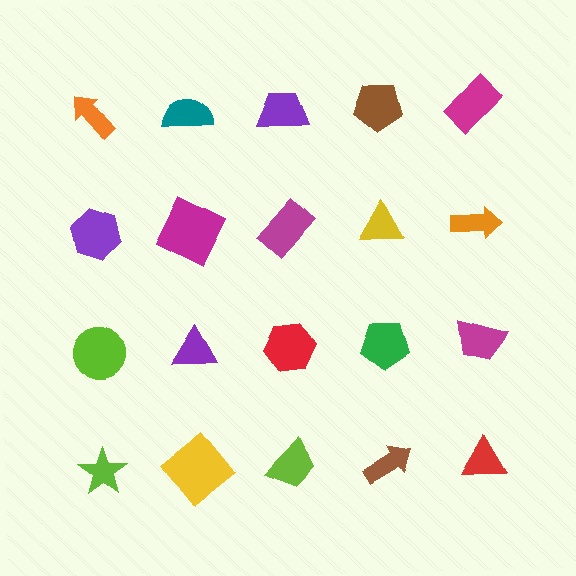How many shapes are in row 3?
5 shapes.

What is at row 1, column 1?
An orange arrow.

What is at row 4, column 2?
A yellow diamond.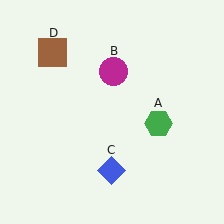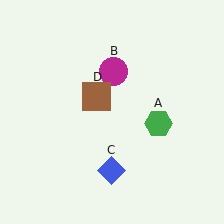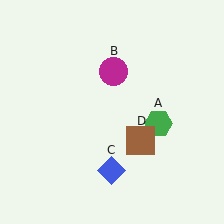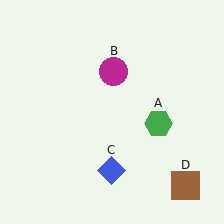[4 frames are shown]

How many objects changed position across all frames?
1 object changed position: brown square (object D).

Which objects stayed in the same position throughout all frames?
Green hexagon (object A) and magenta circle (object B) and blue diamond (object C) remained stationary.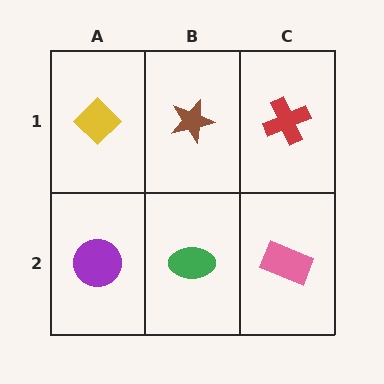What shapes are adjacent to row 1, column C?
A pink rectangle (row 2, column C), a brown star (row 1, column B).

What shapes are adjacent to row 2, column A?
A yellow diamond (row 1, column A), a green ellipse (row 2, column B).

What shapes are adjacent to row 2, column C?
A red cross (row 1, column C), a green ellipse (row 2, column B).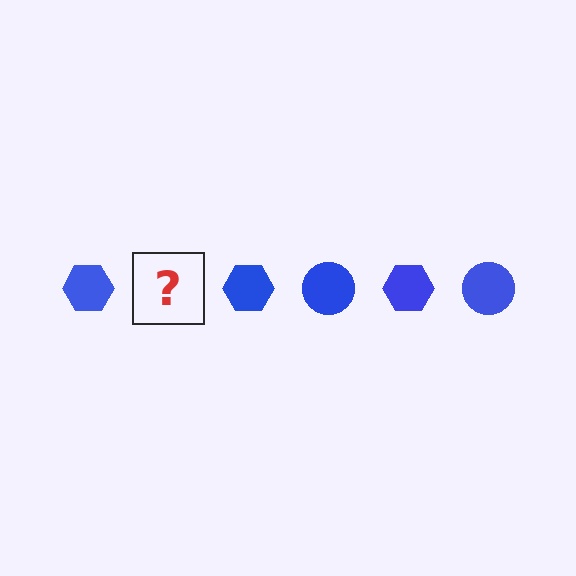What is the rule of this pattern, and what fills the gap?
The rule is that the pattern cycles through hexagon, circle shapes in blue. The gap should be filled with a blue circle.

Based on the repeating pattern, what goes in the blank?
The blank should be a blue circle.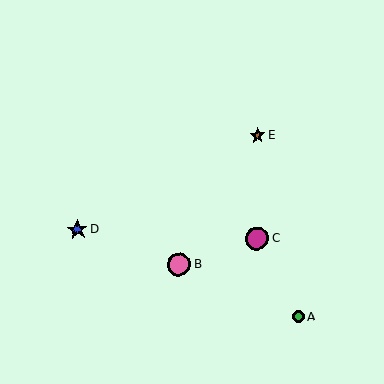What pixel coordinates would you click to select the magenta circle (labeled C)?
Click at (257, 239) to select the magenta circle C.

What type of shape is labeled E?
Shape E is a brown star.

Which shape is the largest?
The magenta circle (labeled C) is the largest.